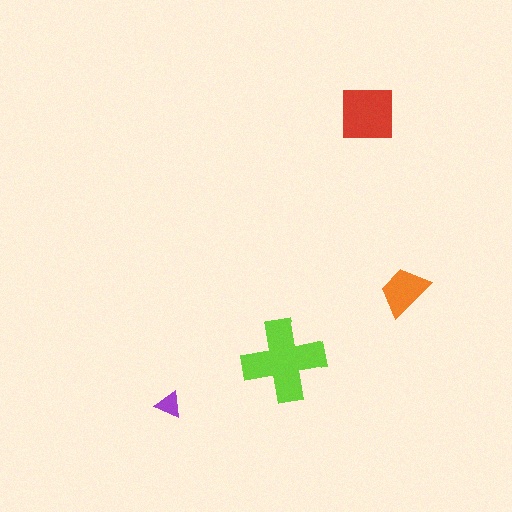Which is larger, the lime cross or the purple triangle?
The lime cross.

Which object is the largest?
The lime cross.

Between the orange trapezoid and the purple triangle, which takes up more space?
The orange trapezoid.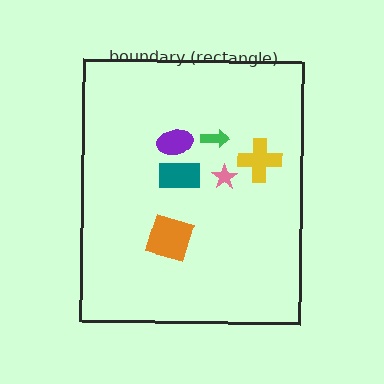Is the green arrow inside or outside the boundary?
Inside.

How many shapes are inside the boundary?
6 inside, 0 outside.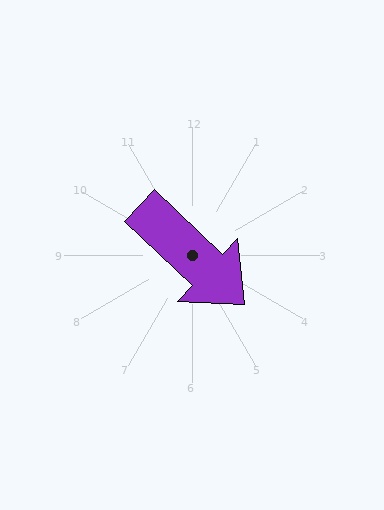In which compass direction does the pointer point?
Southeast.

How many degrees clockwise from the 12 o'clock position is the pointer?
Approximately 133 degrees.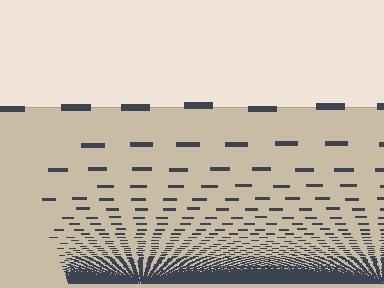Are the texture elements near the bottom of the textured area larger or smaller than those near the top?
Smaller. The gradient is inverted — elements near the bottom are smaller and denser.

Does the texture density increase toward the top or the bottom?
Density increases toward the bottom.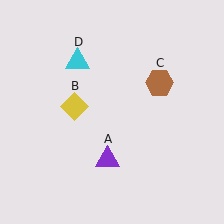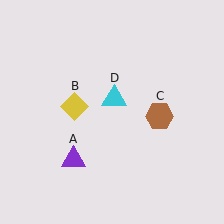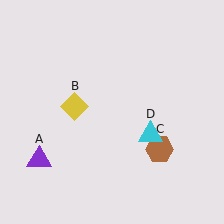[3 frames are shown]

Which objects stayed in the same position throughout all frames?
Yellow diamond (object B) remained stationary.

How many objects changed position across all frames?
3 objects changed position: purple triangle (object A), brown hexagon (object C), cyan triangle (object D).